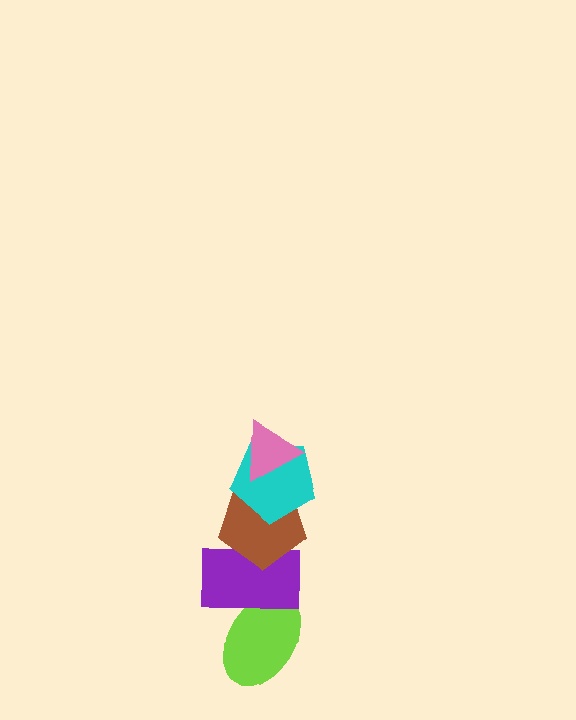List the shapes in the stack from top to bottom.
From top to bottom: the pink triangle, the cyan pentagon, the brown pentagon, the purple rectangle, the lime ellipse.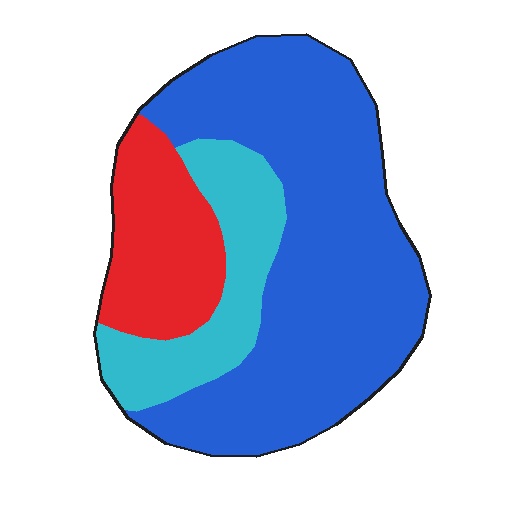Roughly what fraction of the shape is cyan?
Cyan takes up about one fifth (1/5) of the shape.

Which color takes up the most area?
Blue, at roughly 60%.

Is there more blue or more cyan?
Blue.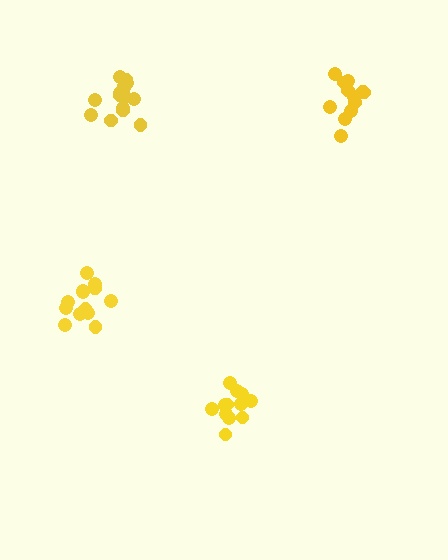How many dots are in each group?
Group 1: 13 dots, Group 2: 12 dots, Group 3: 13 dots, Group 4: 16 dots (54 total).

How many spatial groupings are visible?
There are 4 spatial groupings.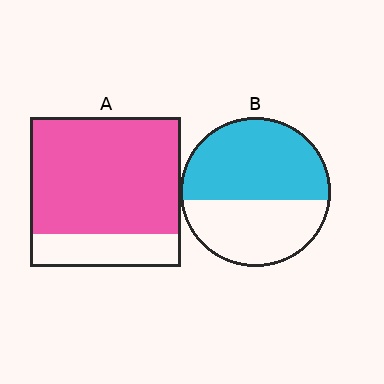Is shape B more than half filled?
Yes.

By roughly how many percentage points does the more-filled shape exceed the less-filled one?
By roughly 20 percentage points (A over B).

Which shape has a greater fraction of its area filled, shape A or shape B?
Shape A.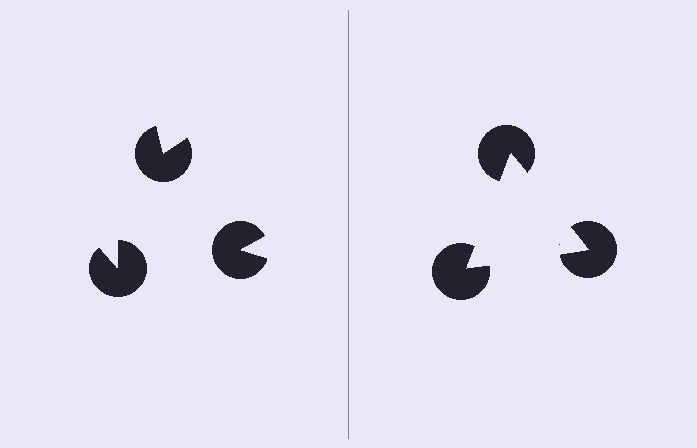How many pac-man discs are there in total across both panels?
6 — 3 on each side.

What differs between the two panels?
The pac-man discs are positioned identically on both sides; only the wedge orientations differ. On the right they align to a triangle; on the left they are misaligned.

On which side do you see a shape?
An illusory triangle appears on the right side. On the left side the wedge cuts are rotated, so no coherent shape forms.